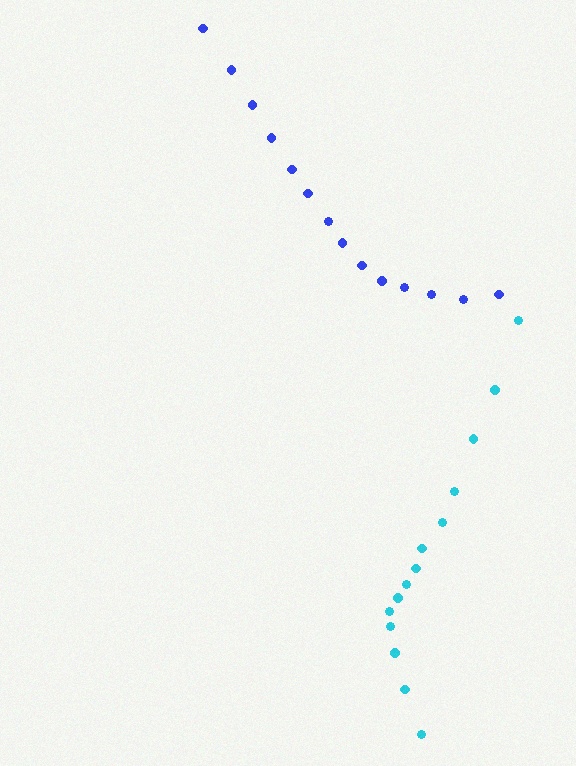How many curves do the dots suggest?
There are 2 distinct paths.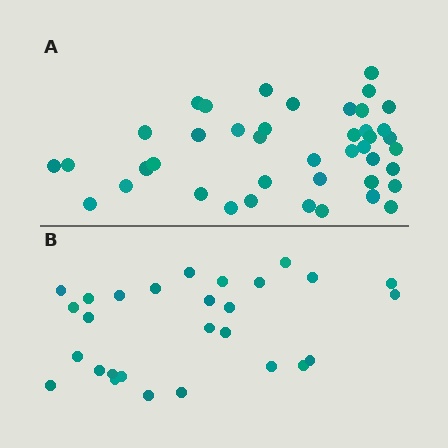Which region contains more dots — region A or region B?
Region A (the top region) has more dots.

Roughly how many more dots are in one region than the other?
Region A has approximately 15 more dots than region B.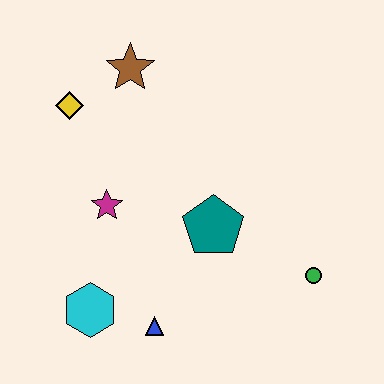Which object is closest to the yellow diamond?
The brown star is closest to the yellow diamond.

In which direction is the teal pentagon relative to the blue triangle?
The teal pentagon is above the blue triangle.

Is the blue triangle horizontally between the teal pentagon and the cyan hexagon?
Yes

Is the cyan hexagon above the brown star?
No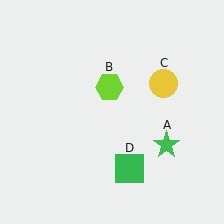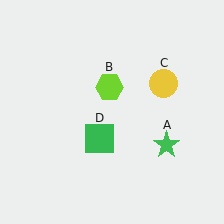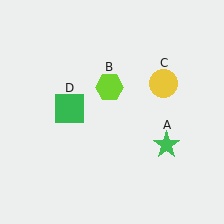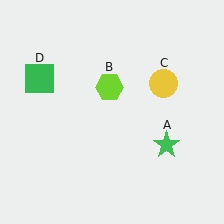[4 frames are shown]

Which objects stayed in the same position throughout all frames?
Green star (object A) and lime hexagon (object B) and yellow circle (object C) remained stationary.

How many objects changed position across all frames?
1 object changed position: green square (object D).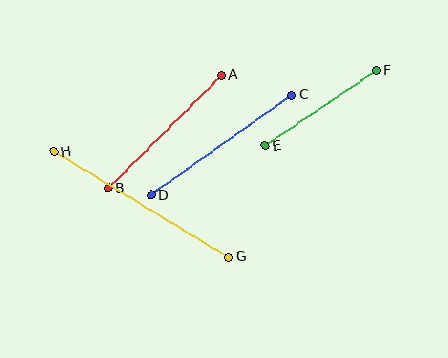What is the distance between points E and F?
The distance is approximately 134 pixels.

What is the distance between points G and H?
The distance is approximately 204 pixels.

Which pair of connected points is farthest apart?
Points G and H are farthest apart.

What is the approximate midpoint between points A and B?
The midpoint is at approximately (165, 132) pixels.